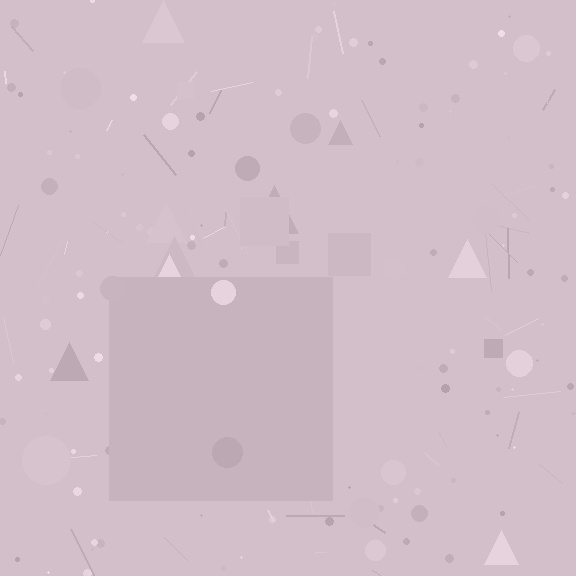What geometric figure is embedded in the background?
A square is embedded in the background.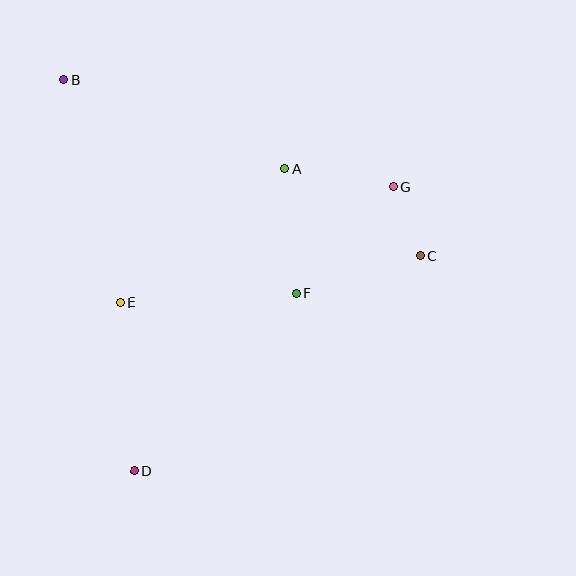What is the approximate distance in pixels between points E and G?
The distance between E and G is approximately 296 pixels.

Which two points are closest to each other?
Points C and G are closest to each other.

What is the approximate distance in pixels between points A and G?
The distance between A and G is approximately 110 pixels.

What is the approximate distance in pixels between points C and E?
The distance between C and E is approximately 303 pixels.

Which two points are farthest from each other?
Points B and D are farthest from each other.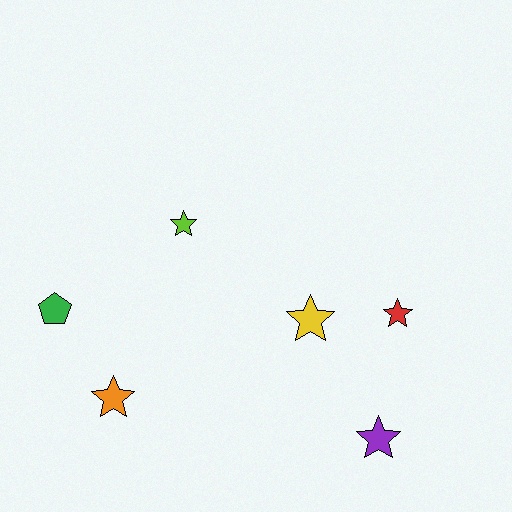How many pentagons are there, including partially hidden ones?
There is 1 pentagon.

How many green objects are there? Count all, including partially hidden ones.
There is 1 green object.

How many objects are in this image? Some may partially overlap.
There are 6 objects.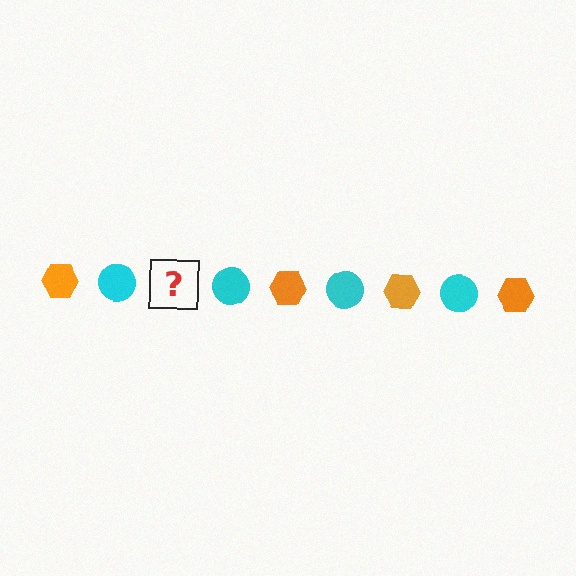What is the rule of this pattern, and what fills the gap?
The rule is that the pattern alternates between orange hexagon and cyan circle. The gap should be filled with an orange hexagon.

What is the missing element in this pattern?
The missing element is an orange hexagon.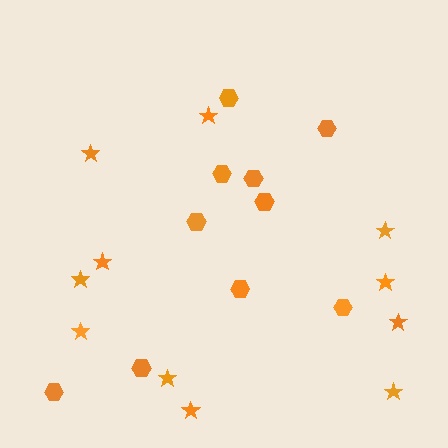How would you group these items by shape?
There are 2 groups: one group of stars (11) and one group of hexagons (10).